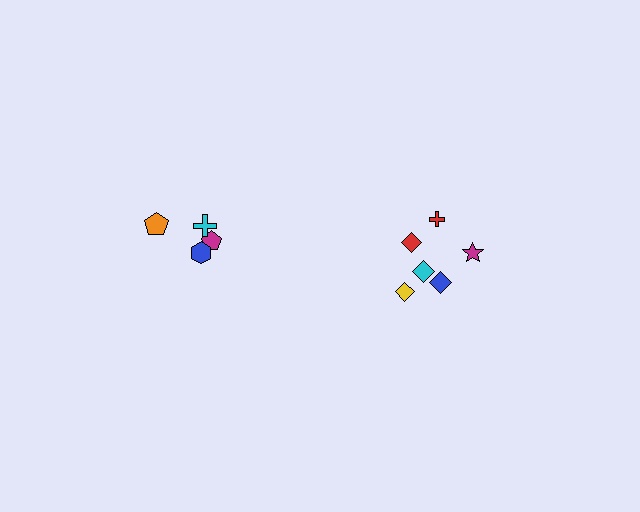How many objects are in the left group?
There are 4 objects.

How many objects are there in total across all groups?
There are 10 objects.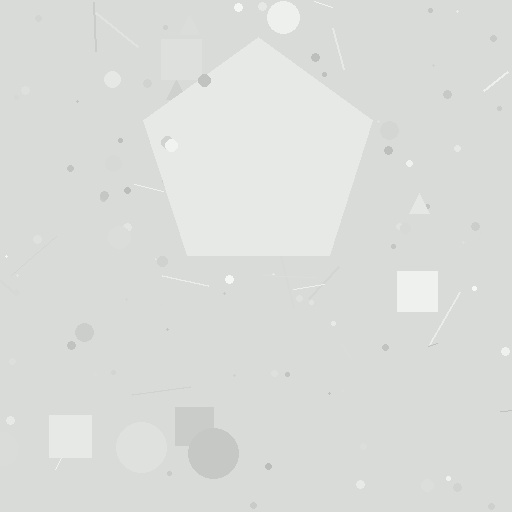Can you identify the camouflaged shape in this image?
The camouflaged shape is a pentagon.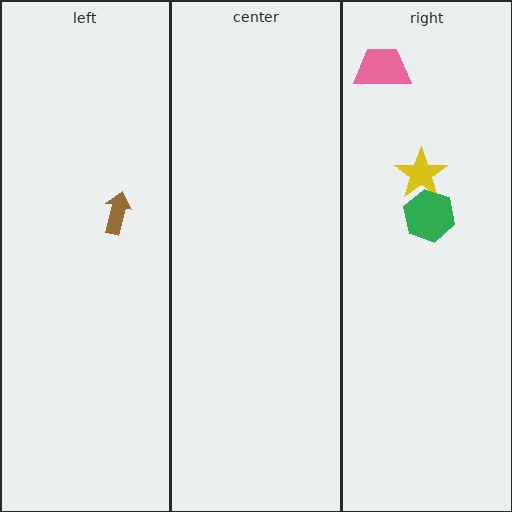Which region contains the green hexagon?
The right region.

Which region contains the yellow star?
The right region.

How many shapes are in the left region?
1.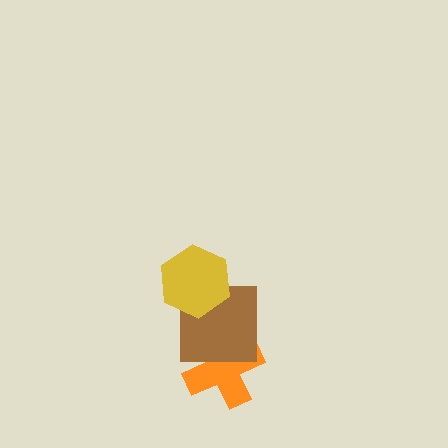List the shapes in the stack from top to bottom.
From top to bottom: the yellow hexagon, the brown square, the orange cross.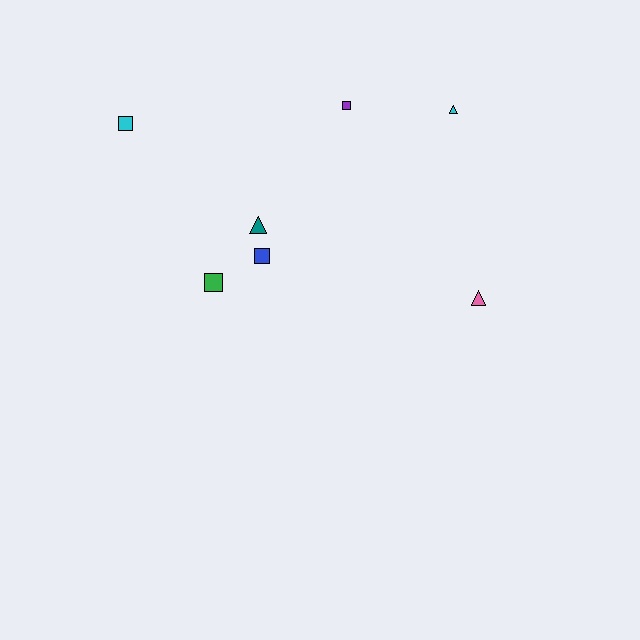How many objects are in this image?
There are 7 objects.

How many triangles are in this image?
There are 3 triangles.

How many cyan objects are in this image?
There are 2 cyan objects.